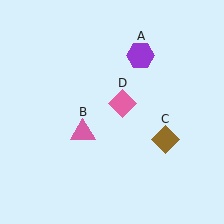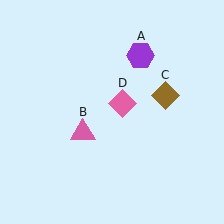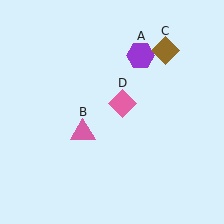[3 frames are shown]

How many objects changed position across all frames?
1 object changed position: brown diamond (object C).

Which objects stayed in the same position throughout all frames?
Purple hexagon (object A) and pink triangle (object B) and pink diamond (object D) remained stationary.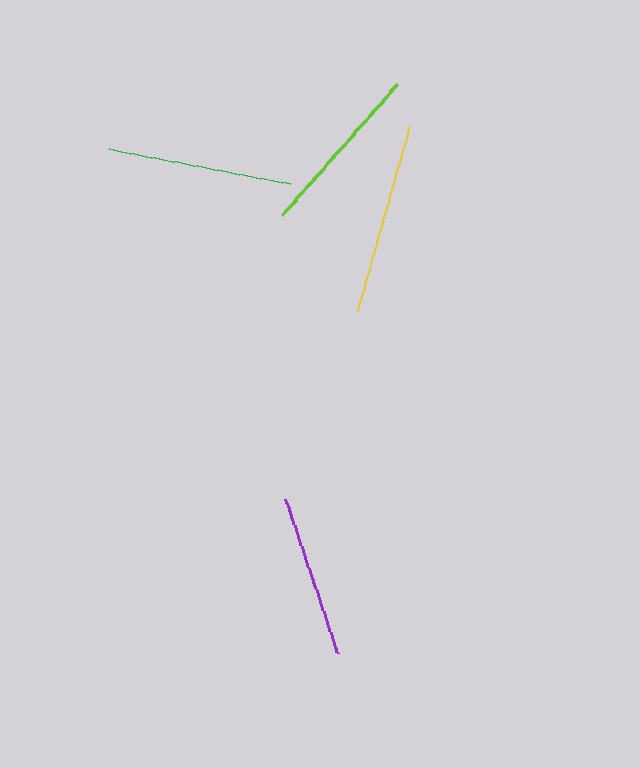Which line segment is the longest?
The yellow line is the longest at approximately 192 pixels.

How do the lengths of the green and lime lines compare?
The green and lime lines are approximately the same length.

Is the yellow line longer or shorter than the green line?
The yellow line is longer than the green line.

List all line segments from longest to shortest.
From longest to shortest: yellow, green, lime, purple.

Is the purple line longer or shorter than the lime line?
The lime line is longer than the purple line.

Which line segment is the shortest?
The purple line is the shortest at approximately 163 pixels.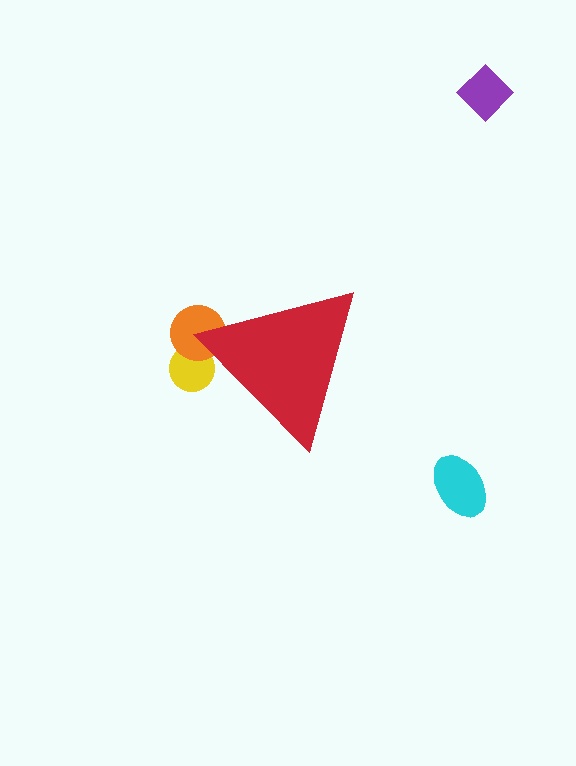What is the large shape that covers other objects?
A red triangle.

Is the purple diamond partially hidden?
No, the purple diamond is fully visible.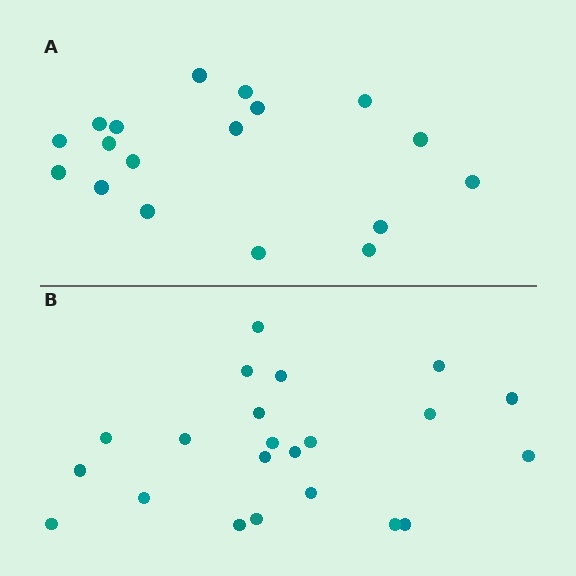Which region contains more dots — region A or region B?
Region B (the bottom region) has more dots.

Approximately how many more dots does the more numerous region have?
Region B has about 4 more dots than region A.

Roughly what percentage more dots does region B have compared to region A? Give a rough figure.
About 20% more.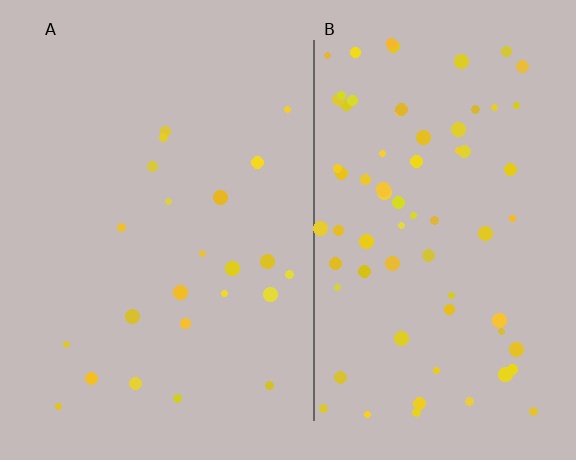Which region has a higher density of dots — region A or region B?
B (the right).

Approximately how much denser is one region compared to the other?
Approximately 3.1× — region B over region A.